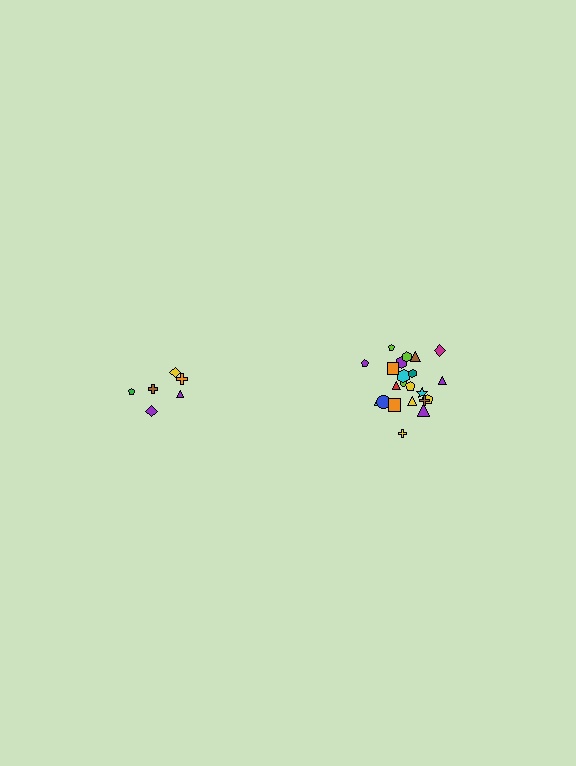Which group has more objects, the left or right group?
The right group.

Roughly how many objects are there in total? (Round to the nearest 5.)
Roughly 30 objects in total.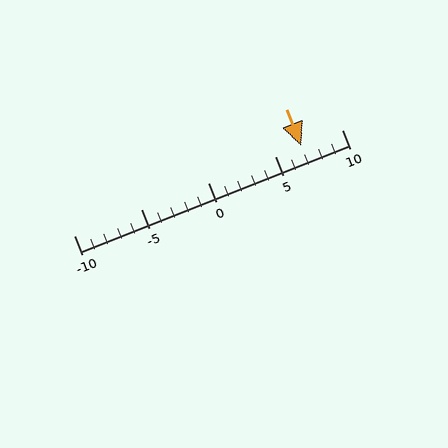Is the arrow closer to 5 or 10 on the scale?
The arrow is closer to 5.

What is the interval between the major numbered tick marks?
The major tick marks are spaced 5 units apart.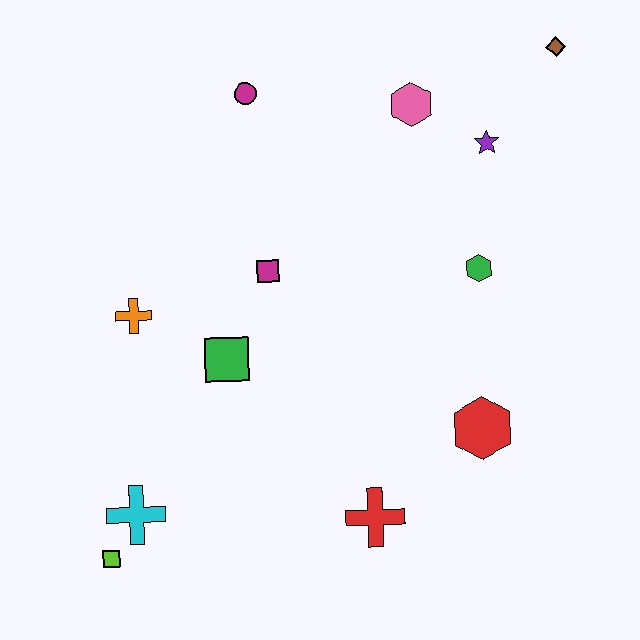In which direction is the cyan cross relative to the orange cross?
The cyan cross is below the orange cross.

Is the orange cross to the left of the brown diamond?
Yes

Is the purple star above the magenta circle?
No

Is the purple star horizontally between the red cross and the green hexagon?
No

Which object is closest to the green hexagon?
The purple star is closest to the green hexagon.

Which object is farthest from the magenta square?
The brown diamond is farthest from the magenta square.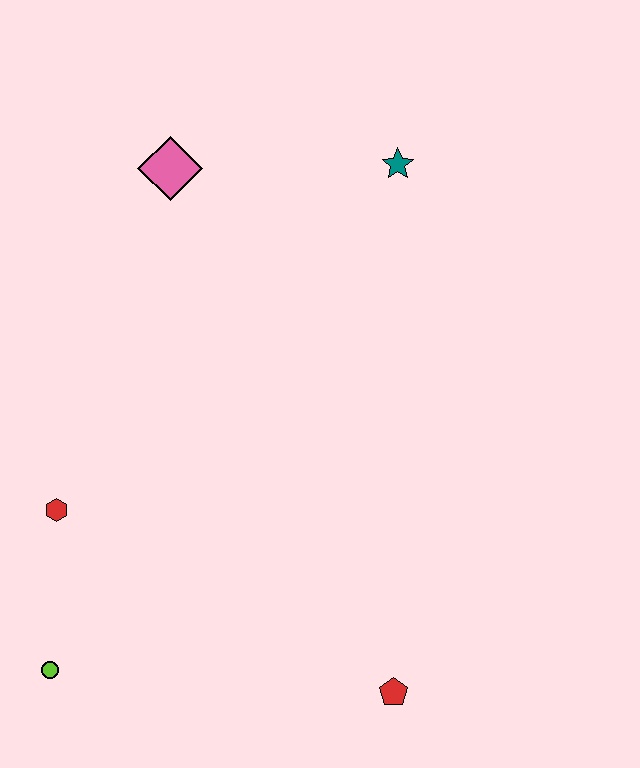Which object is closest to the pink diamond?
The teal star is closest to the pink diamond.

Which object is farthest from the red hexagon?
The teal star is farthest from the red hexagon.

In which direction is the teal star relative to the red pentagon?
The teal star is above the red pentagon.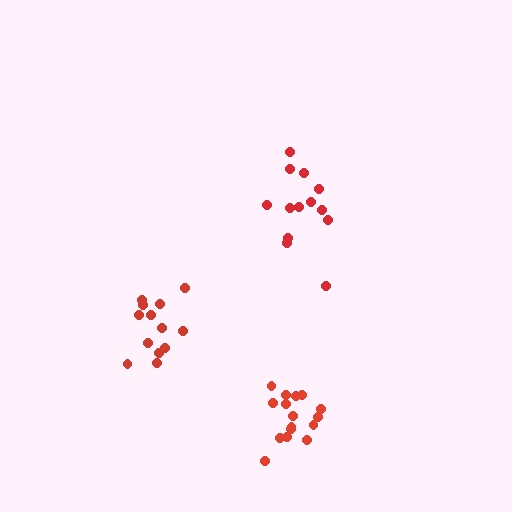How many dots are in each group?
Group 1: 13 dots, Group 2: 16 dots, Group 3: 13 dots (42 total).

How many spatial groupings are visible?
There are 3 spatial groupings.